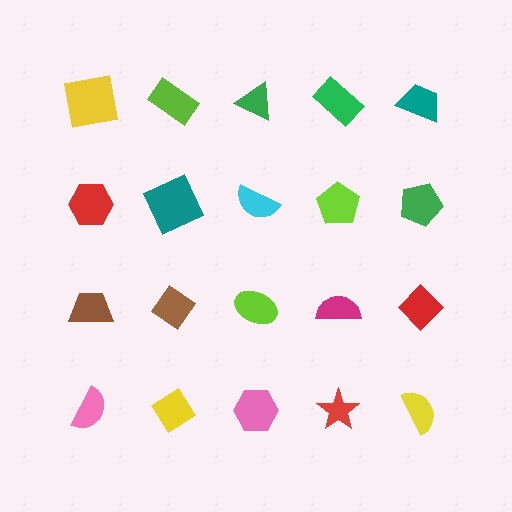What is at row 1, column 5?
A teal trapezoid.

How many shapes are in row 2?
5 shapes.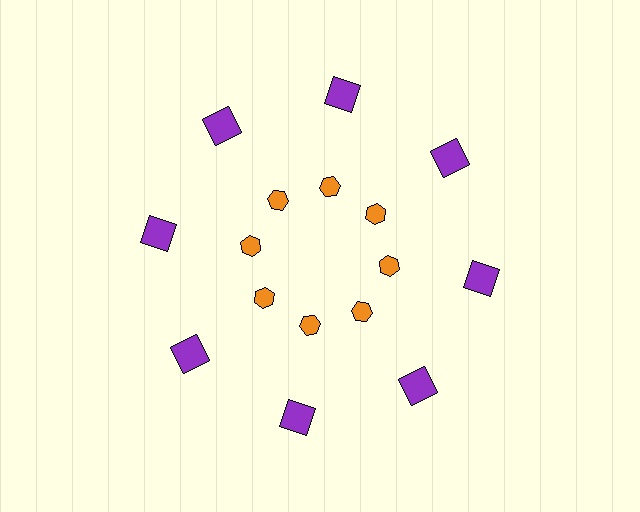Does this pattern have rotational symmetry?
Yes, this pattern has 8-fold rotational symmetry. It looks the same after rotating 45 degrees around the center.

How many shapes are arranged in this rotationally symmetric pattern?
There are 16 shapes, arranged in 8 groups of 2.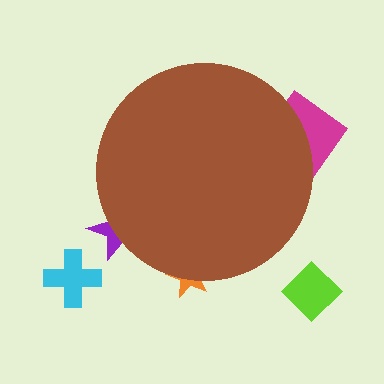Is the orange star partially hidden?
Yes, the orange star is partially hidden behind the brown circle.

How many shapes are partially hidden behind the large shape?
3 shapes are partially hidden.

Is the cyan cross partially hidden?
No, the cyan cross is fully visible.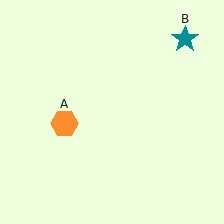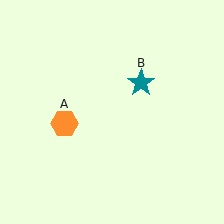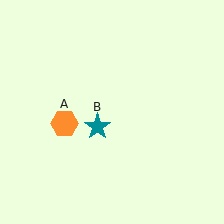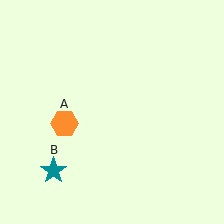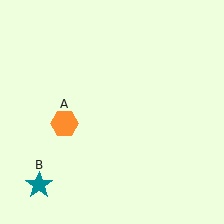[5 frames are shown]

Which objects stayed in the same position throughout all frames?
Orange hexagon (object A) remained stationary.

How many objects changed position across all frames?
1 object changed position: teal star (object B).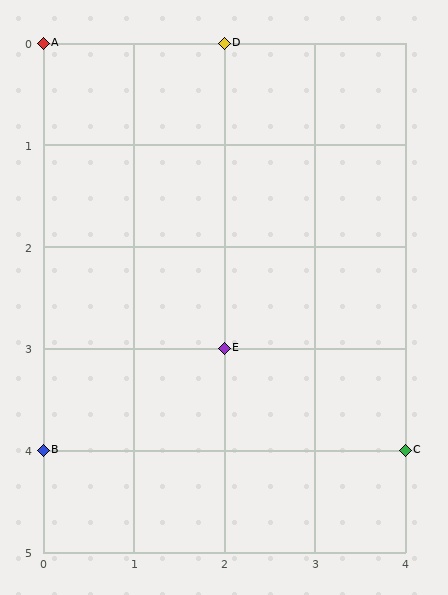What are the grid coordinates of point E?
Point E is at grid coordinates (2, 3).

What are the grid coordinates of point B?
Point B is at grid coordinates (0, 4).